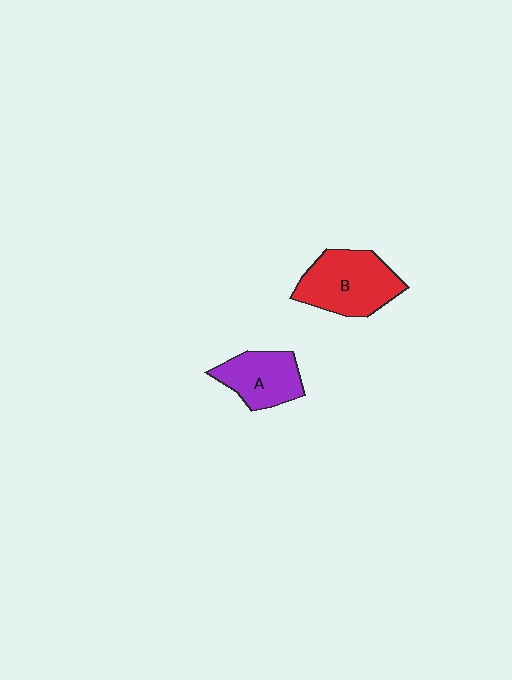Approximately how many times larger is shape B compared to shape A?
Approximately 1.4 times.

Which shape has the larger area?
Shape B (red).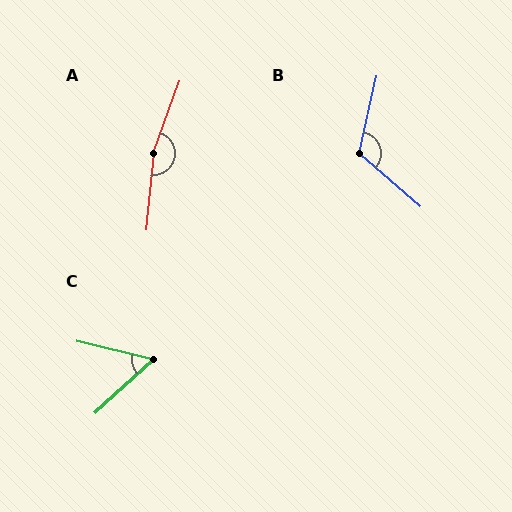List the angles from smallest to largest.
C (56°), B (118°), A (166°).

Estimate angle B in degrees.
Approximately 118 degrees.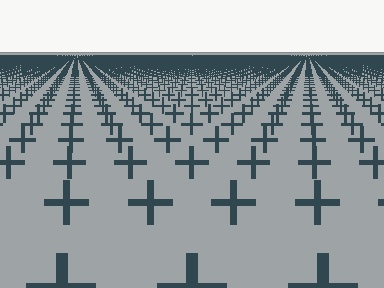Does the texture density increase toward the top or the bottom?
Density increases toward the top.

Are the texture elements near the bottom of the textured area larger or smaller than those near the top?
Larger. Near the bottom, elements are closer to the viewer and appear at a bigger on-screen size.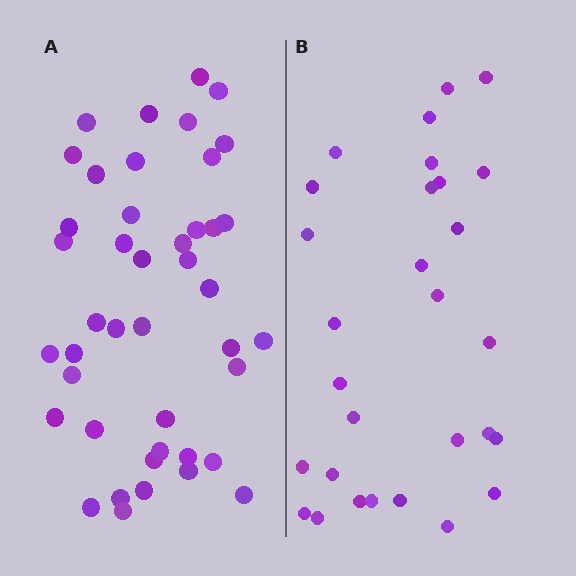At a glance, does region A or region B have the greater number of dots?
Region A (the left region) has more dots.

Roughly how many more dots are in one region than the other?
Region A has approximately 15 more dots than region B.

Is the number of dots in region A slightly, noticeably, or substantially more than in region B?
Region A has substantially more. The ratio is roughly 1.5 to 1.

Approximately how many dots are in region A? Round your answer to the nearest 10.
About 40 dots. (The exact count is 43, which rounds to 40.)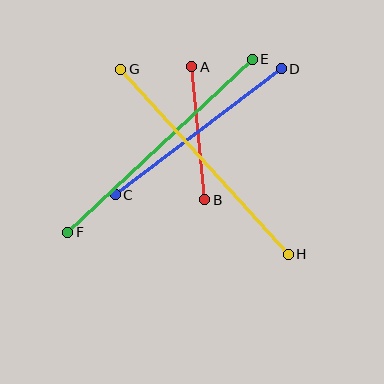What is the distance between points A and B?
The distance is approximately 134 pixels.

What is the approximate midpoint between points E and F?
The midpoint is at approximately (160, 146) pixels.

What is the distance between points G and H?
The distance is approximately 249 pixels.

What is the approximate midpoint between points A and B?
The midpoint is at approximately (198, 133) pixels.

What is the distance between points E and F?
The distance is approximately 253 pixels.